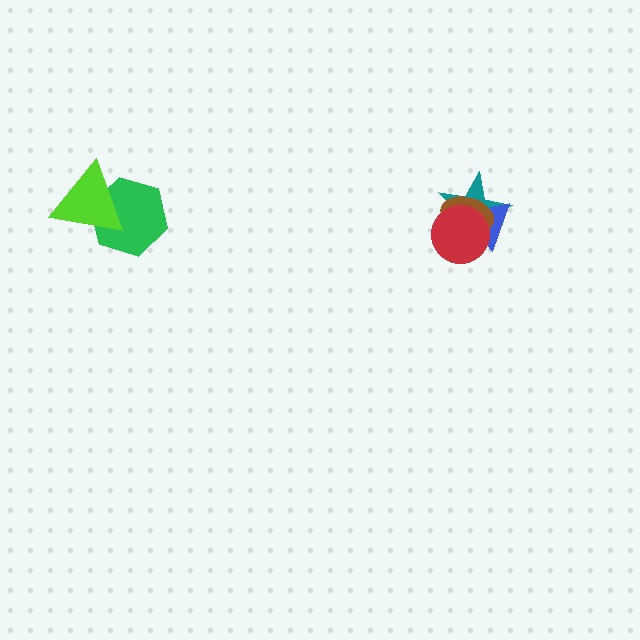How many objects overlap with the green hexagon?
1 object overlaps with the green hexagon.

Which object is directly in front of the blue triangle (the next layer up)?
The brown ellipse is directly in front of the blue triangle.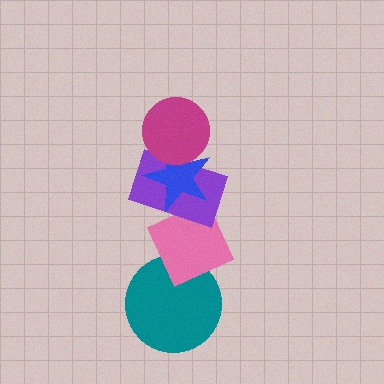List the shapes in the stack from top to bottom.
From top to bottom: the magenta circle, the blue star, the purple rectangle, the pink diamond, the teal circle.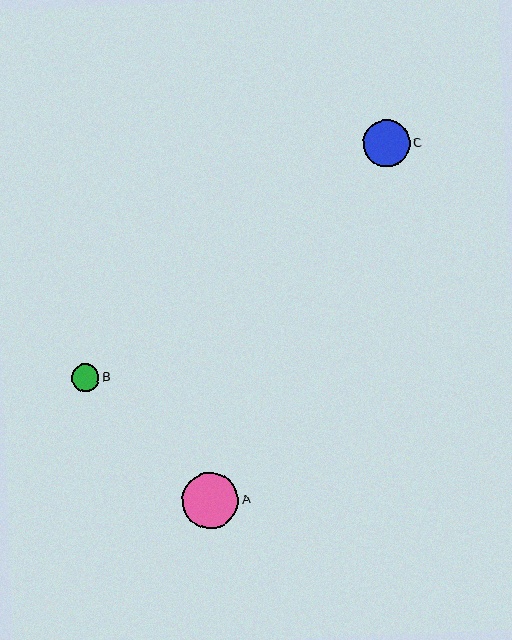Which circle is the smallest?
Circle B is the smallest with a size of approximately 27 pixels.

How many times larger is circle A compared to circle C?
Circle A is approximately 1.2 times the size of circle C.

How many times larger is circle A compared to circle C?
Circle A is approximately 1.2 times the size of circle C.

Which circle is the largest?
Circle A is the largest with a size of approximately 56 pixels.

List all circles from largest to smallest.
From largest to smallest: A, C, B.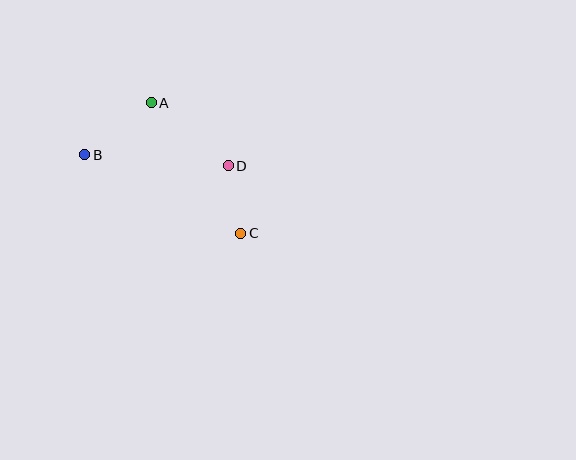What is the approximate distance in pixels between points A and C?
The distance between A and C is approximately 158 pixels.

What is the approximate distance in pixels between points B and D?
The distance between B and D is approximately 144 pixels.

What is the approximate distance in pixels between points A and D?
The distance between A and D is approximately 100 pixels.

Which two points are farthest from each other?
Points B and C are farthest from each other.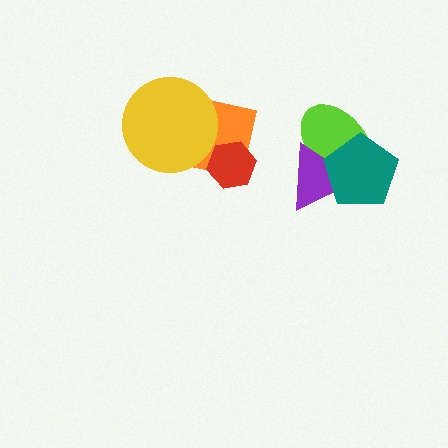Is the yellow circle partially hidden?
No, no other shape covers it.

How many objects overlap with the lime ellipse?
2 objects overlap with the lime ellipse.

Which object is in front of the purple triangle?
The teal pentagon is in front of the purple triangle.